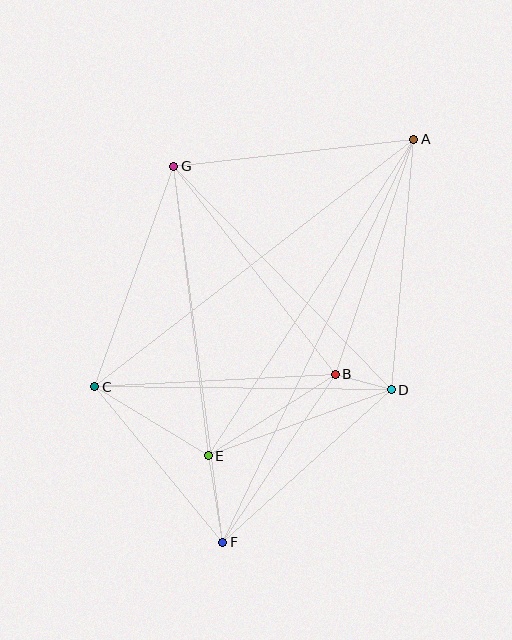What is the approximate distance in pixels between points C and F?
The distance between C and F is approximately 201 pixels.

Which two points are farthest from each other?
Points A and F are farthest from each other.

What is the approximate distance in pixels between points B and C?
The distance between B and C is approximately 241 pixels.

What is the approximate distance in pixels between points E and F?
The distance between E and F is approximately 87 pixels.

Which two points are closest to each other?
Points B and D are closest to each other.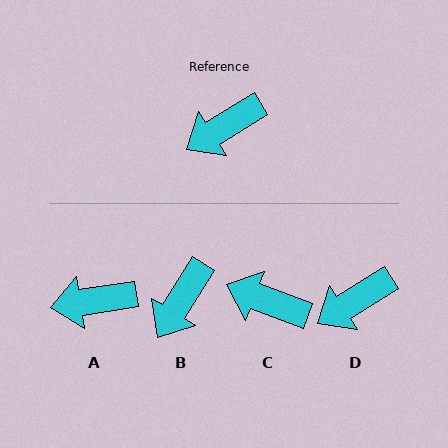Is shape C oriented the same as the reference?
No, it is off by about 53 degrees.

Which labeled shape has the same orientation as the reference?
D.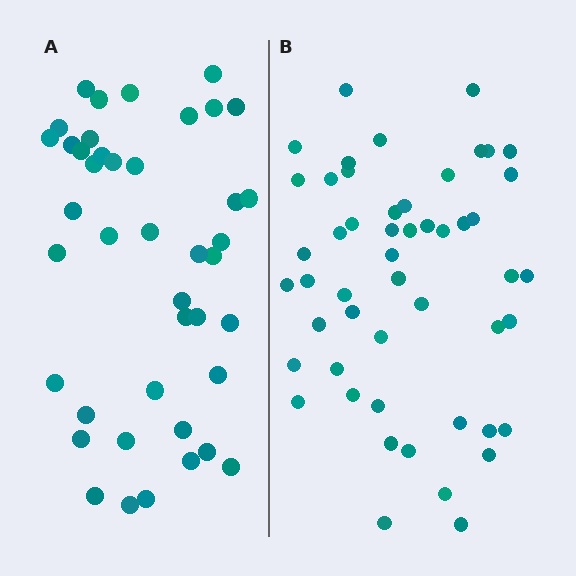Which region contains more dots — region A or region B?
Region B (the right region) has more dots.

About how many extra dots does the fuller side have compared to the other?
Region B has roughly 8 or so more dots than region A.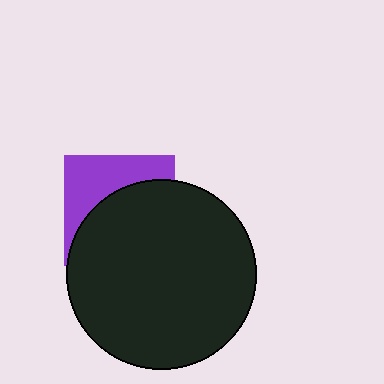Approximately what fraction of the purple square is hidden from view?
Roughly 61% of the purple square is hidden behind the black circle.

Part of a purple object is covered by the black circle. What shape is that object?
It is a square.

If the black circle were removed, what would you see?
You would see the complete purple square.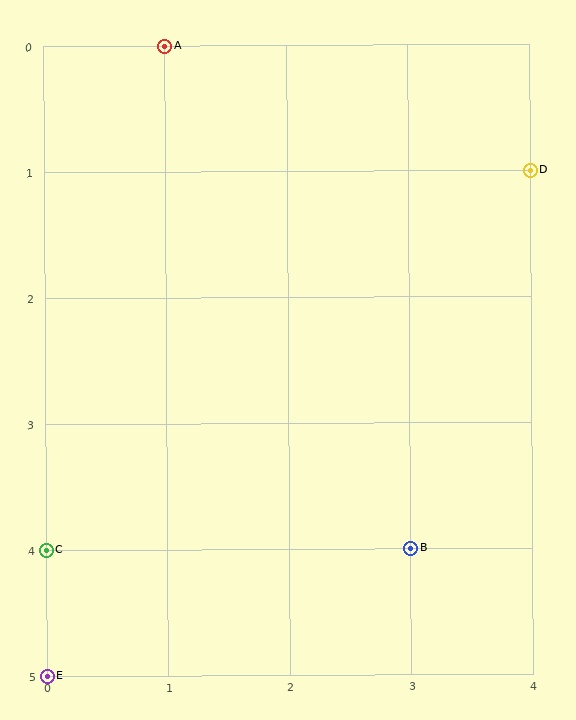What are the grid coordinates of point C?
Point C is at grid coordinates (0, 4).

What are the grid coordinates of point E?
Point E is at grid coordinates (0, 5).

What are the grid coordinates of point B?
Point B is at grid coordinates (3, 4).